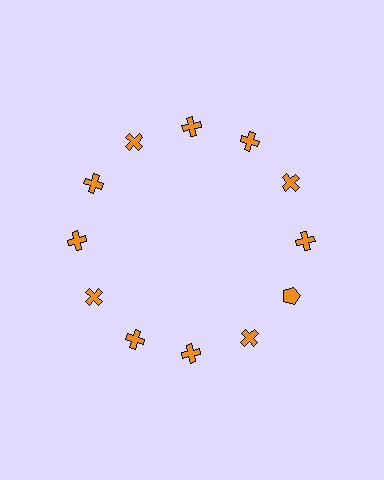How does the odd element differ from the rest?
It has a different shape: pentagon instead of cross.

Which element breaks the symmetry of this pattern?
The orange pentagon at roughly the 4 o'clock position breaks the symmetry. All other shapes are orange crosses.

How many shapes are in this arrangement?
There are 12 shapes arranged in a ring pattern.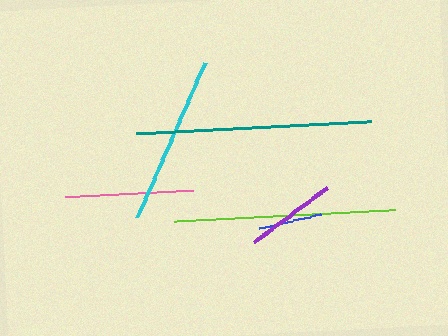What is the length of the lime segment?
The lime segment is approximately 222 pixels long.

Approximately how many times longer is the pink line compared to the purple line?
The pink line is approximately 1.4 times the length of the purple line.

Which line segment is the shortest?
The blue line is the shortest at approximately 63 pixels.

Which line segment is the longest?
The teal line is the longest at approximately 235 pixels.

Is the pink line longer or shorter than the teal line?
The teal line is longer than the pink line.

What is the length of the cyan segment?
The cyan segment is approximately 169 pixels long.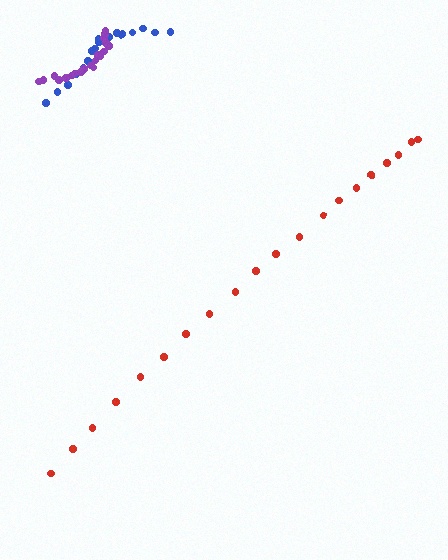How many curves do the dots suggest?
There are 3 distinct paths.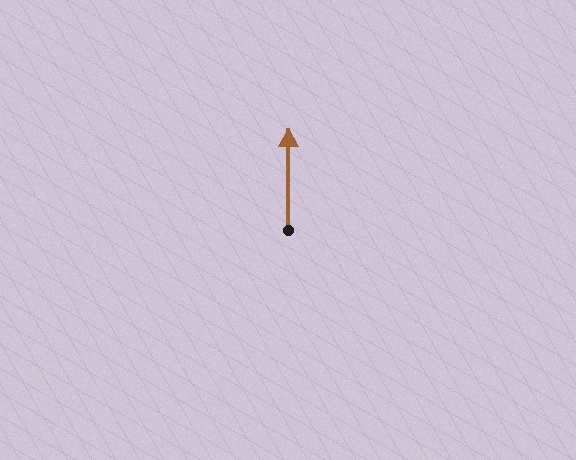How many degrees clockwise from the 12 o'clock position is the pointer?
Approximately 1 degrees.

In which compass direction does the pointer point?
North.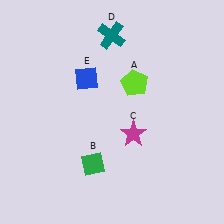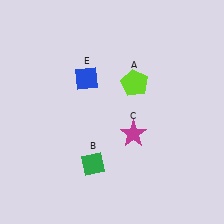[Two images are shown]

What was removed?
The teal cross (D) was removed in Image 2.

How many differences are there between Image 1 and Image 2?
There is 1 difference between the two images.